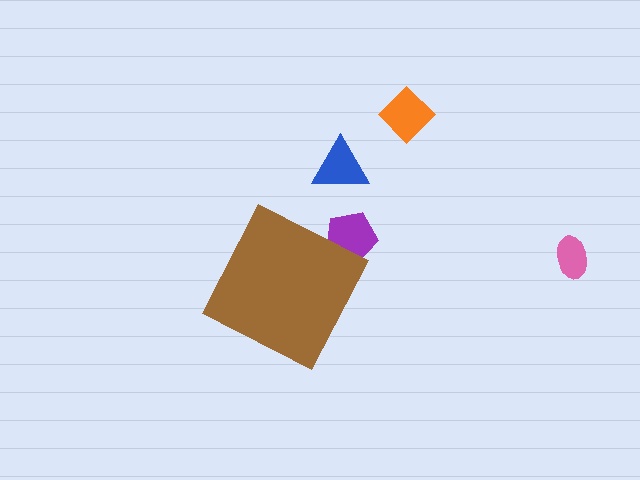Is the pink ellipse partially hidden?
No, the pink ellipse is fully visible.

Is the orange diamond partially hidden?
No, the orange diamond is fully visible.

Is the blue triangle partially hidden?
No, the blue triangle is fully visible.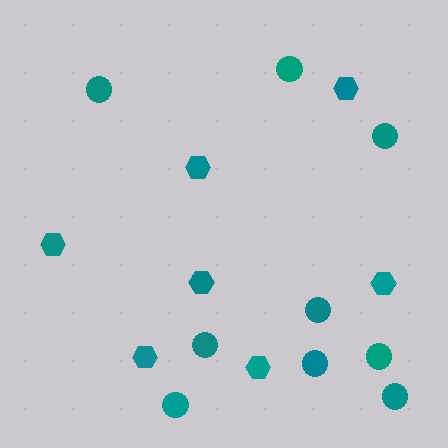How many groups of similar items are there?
There are 2 groups: one group of circles (9) and one group of hexagons (7).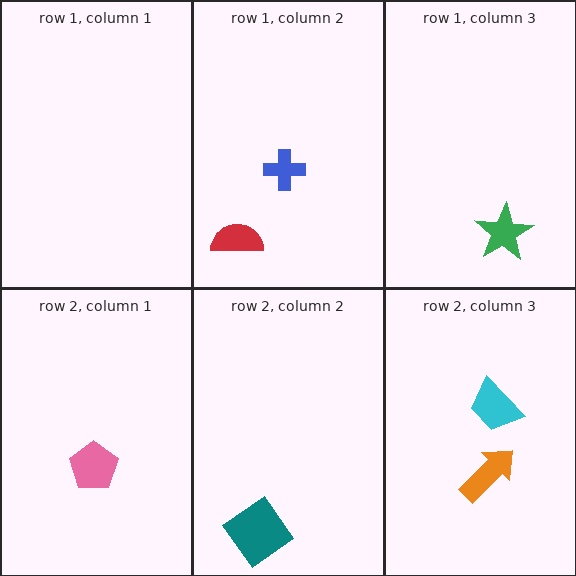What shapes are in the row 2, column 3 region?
The cyan trapezoid, the orange arrow.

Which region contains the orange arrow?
The row 2, column 3 region.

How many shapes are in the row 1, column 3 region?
1.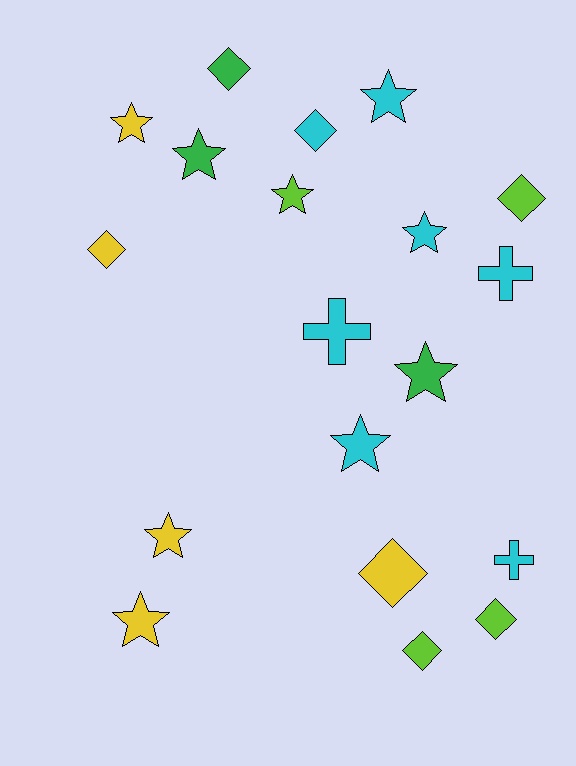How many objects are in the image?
There are 19 objects.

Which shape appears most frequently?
Star, with 9 objects.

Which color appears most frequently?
Cyan, with 7 objects.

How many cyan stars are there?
There are 3 cyan stars.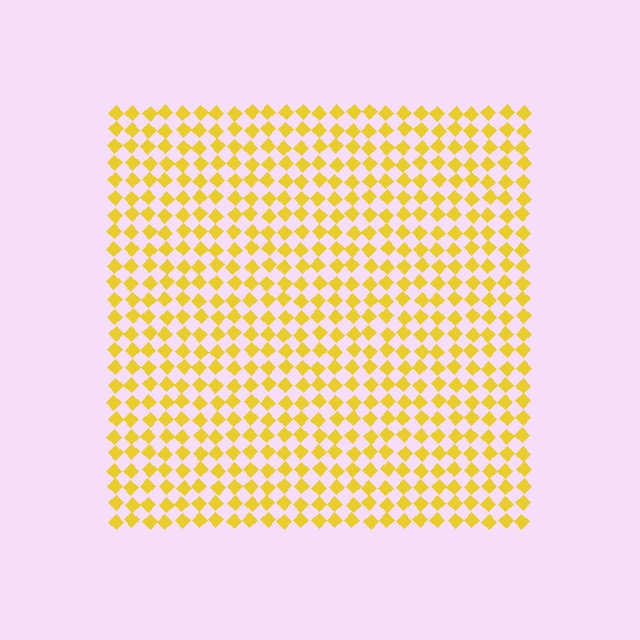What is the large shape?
The large shape is a square.